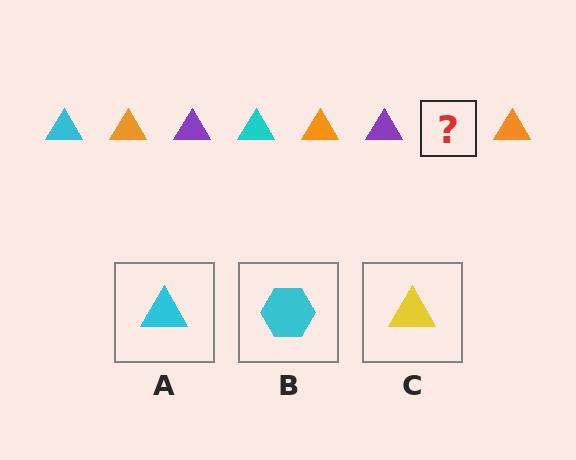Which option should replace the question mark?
Option A.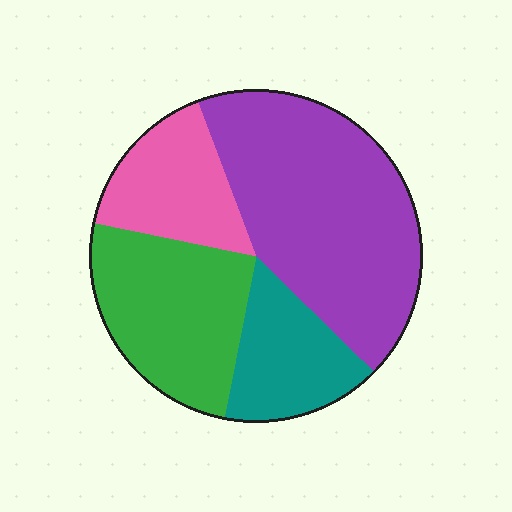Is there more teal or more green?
Green.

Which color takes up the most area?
Purple, at roughly 45%.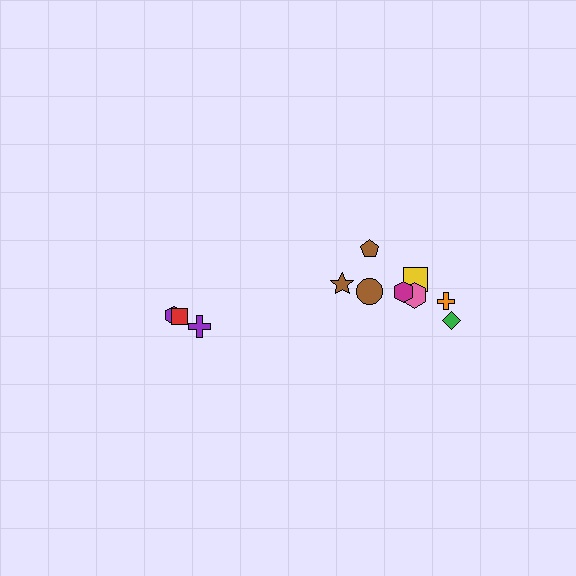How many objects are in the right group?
There are 8 objects.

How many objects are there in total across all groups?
There are 11 objects.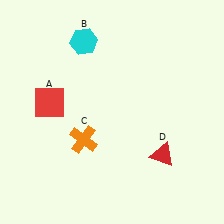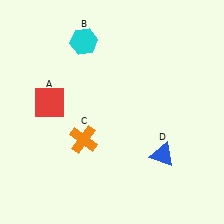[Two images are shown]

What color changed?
The triangle (D) changed from red in Image 1 to blue in Image 2.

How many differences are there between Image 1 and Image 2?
There is 1 difference between the two images.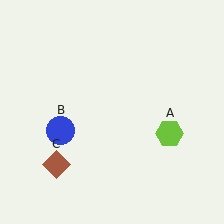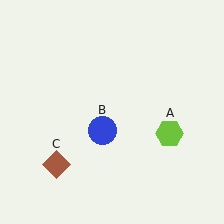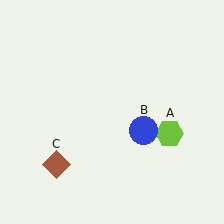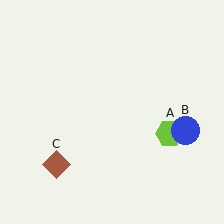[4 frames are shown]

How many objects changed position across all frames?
1 object changed position: blue circle (object B).